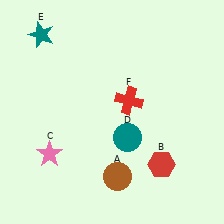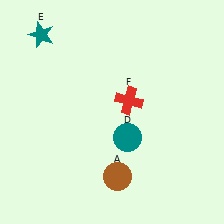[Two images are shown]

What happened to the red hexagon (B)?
The red hexagon (B) was removed in Image 2. It was in the bottom-right area of Image 1.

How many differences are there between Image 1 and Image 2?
There are 2 differences between the two images.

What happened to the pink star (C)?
The pink star (C) was removed in Image 2. It was in the bottom-left area of Image 1.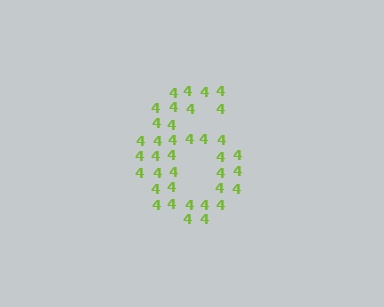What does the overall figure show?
The overall figure shows the digit 6.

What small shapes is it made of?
It is made of small digit 4's.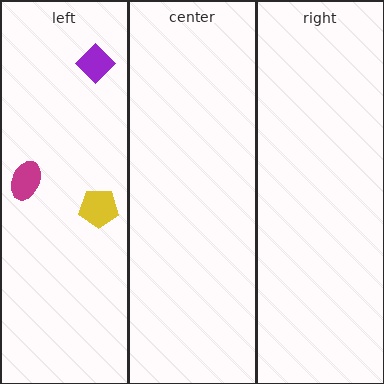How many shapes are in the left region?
3.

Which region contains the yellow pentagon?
The left region.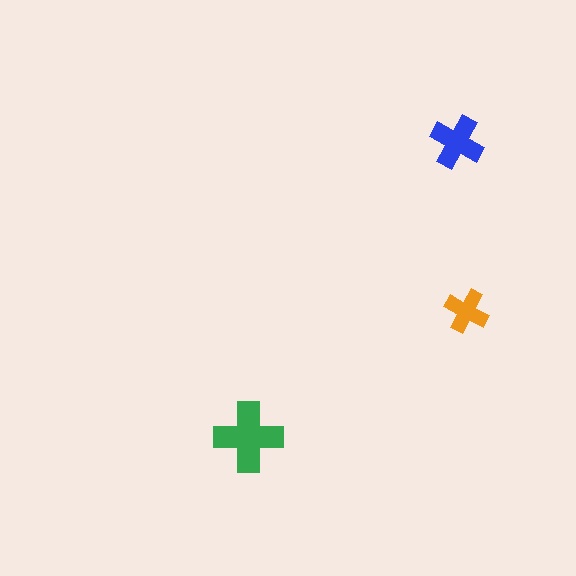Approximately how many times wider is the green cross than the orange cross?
About 1.5 times wider.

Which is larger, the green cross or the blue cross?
The green one.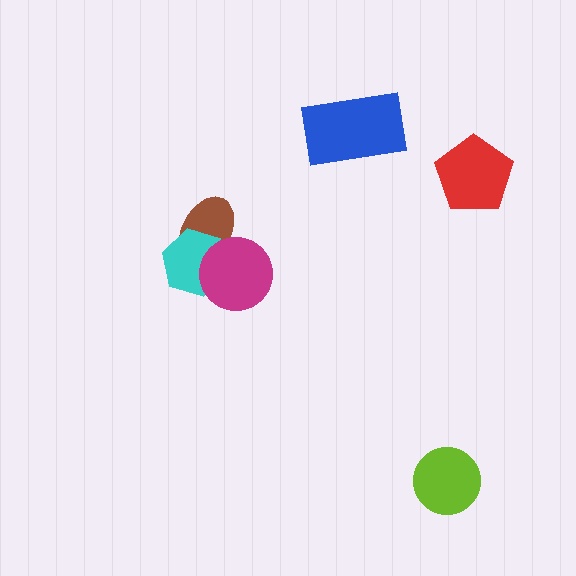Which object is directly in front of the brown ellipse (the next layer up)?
The cyan hexagon is directly in front of the brown ellipse.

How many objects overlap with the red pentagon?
0 objects overlap with the red pentagon.